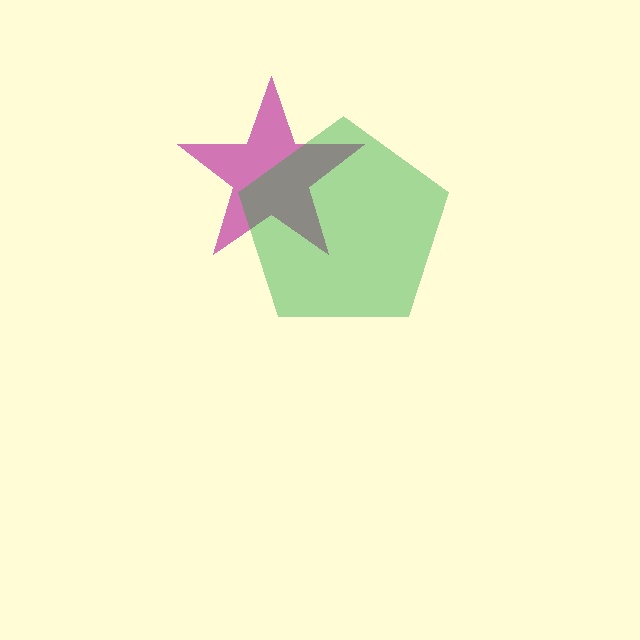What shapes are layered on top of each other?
The layered shapes are: a magenta star, a green pentagon.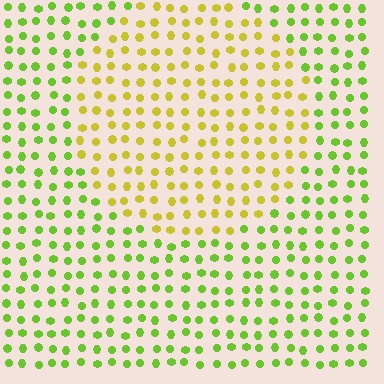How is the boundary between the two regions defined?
The boundary is defined purely by a slight shift in hue (about 38 degrees). Spacing, size, and orientation are identical on both sides.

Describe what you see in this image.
The image is filled with small lime elements in a uniform arrangement. A circle-shaped region is visible where the elements are tinted to a slightly different hue, forming a subtle color boundary.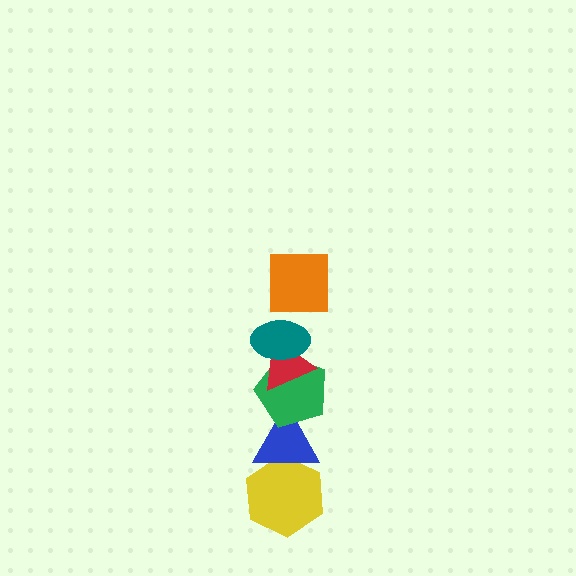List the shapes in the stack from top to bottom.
From top to bottom: the orange square, the teal ellipse, the red triangle, the green pentagon, the blue triangle, the yellow hexagon.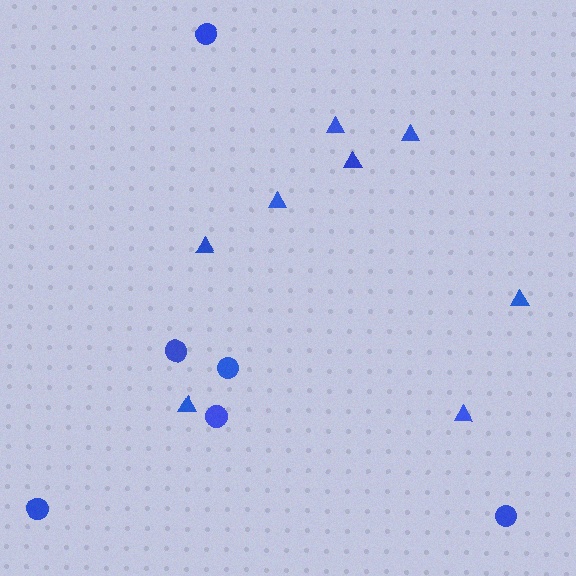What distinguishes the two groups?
There are 2 groups: one group of triangles (8) and one group of circles (6).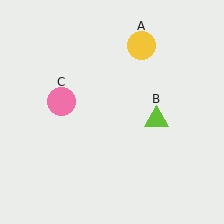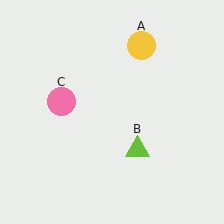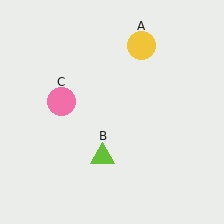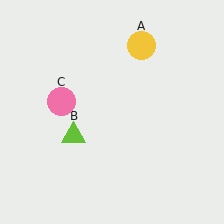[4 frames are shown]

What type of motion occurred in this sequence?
The lime triangle (object B) rotated clockwise around the center of the scene.